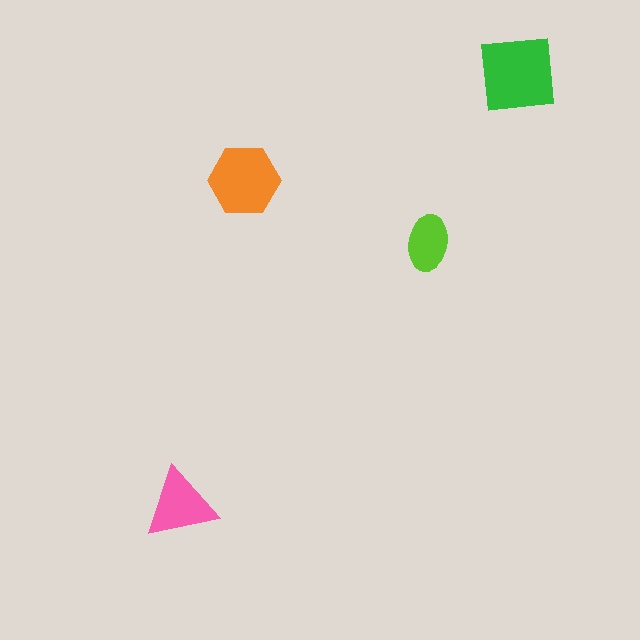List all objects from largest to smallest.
The green square, the orange hexagon, the pink triangle, the lime ellipse.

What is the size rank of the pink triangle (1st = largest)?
3rd.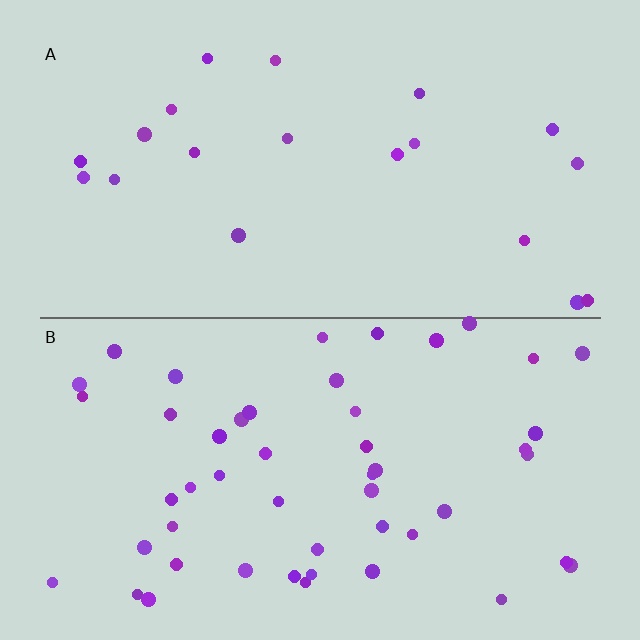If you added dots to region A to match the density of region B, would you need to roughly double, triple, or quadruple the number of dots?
Approximately triple.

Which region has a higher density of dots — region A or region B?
B (the bottom).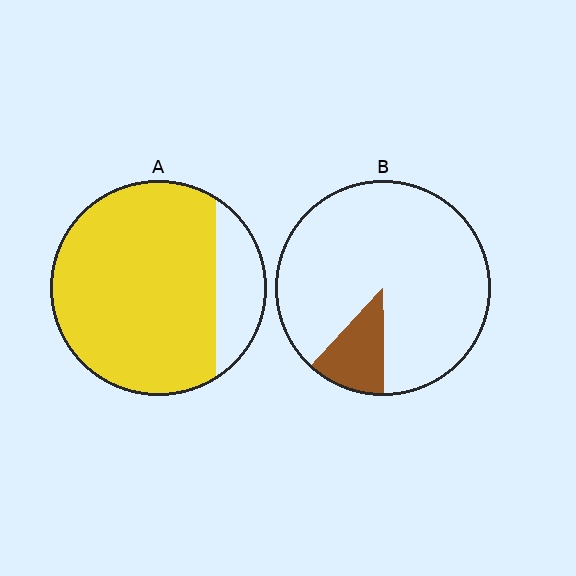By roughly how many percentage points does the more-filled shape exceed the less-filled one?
By roughly 70 percentage points (A over B).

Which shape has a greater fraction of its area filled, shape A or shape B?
Shape A.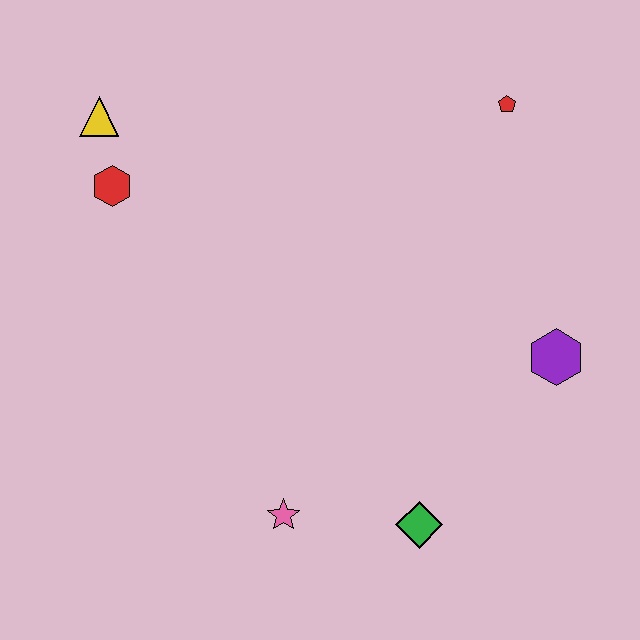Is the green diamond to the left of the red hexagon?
No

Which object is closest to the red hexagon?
The yellow triangle is closest to the red hexagon.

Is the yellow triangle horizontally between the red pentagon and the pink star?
No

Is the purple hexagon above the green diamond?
Yes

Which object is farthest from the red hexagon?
The purple hexagon is farthest from the red hexagon.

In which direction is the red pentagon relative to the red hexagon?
The red pentagon is to the right of the red hexagon.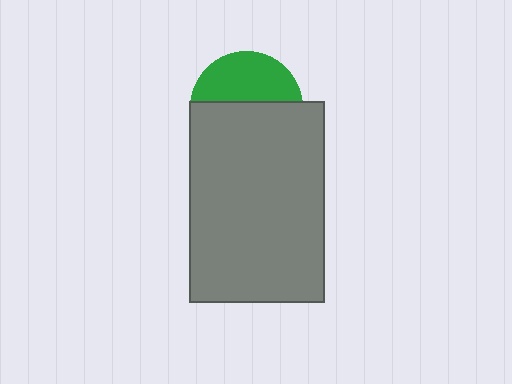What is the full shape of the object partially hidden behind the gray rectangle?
The partially hidden object is a green circle.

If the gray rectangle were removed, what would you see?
You would see the complete green circle.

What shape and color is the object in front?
The object in front is a gray rectangle.